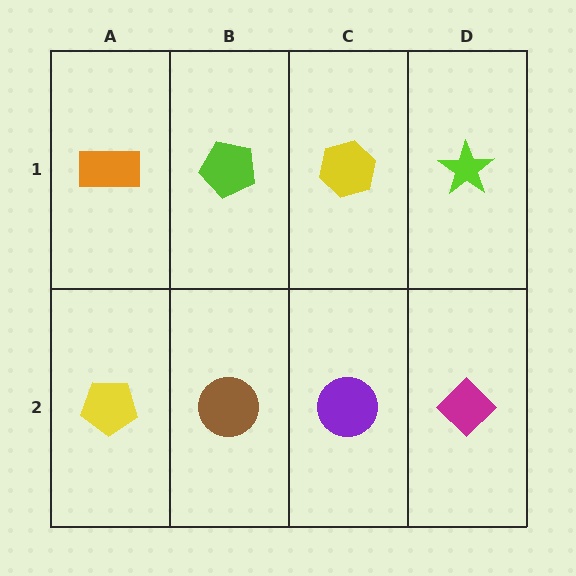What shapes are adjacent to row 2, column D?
A lime star (row 1, column D), a purple circle (row 2, column C).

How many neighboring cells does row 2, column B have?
3.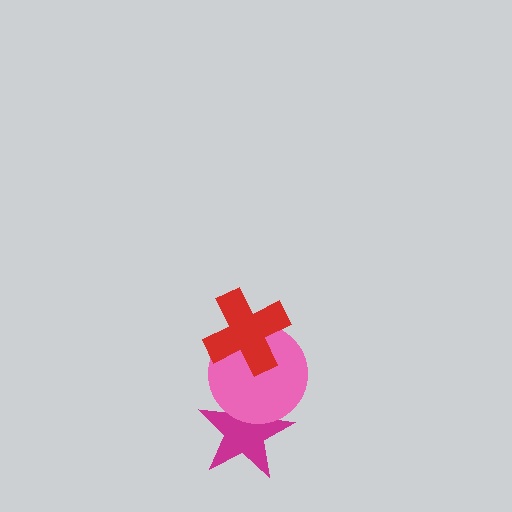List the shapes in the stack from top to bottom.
From top to bottom: the red cross, the pink circle, the magenta star.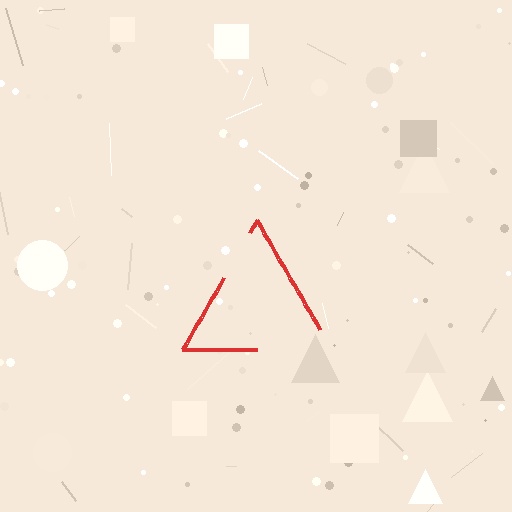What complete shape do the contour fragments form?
The contour fragments form a triangle.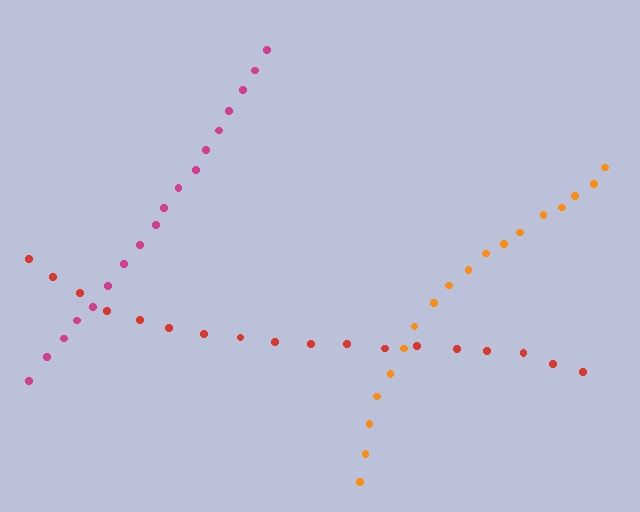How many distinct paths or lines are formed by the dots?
There are 3 distinct paths.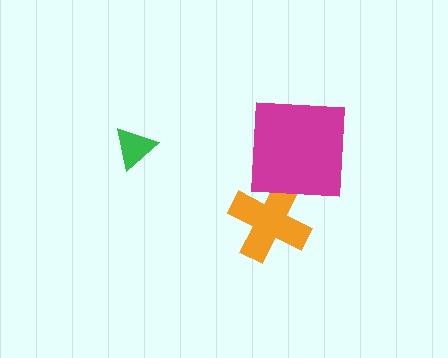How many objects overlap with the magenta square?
1 object overlaps with the magenta square.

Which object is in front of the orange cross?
The magenta square is in front of the orange cross.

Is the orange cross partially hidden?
Yes, it is partially covered by another shape.